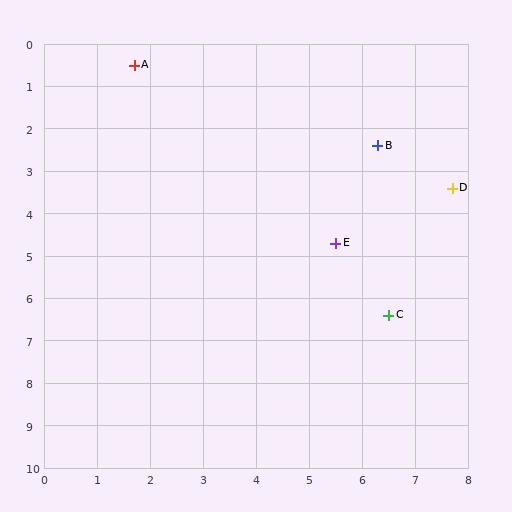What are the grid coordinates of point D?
Point D is at approximately (7.7, 3.4).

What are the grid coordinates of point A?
Point A is at approximately (1.7, 0.5).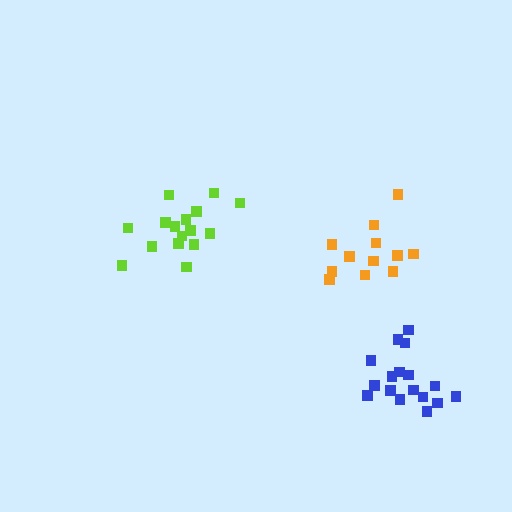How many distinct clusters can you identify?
There are 3 distinct clusters.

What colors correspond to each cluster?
The clusters are colored: lime, blue, orange.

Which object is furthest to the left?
The lime cluster is leftmost.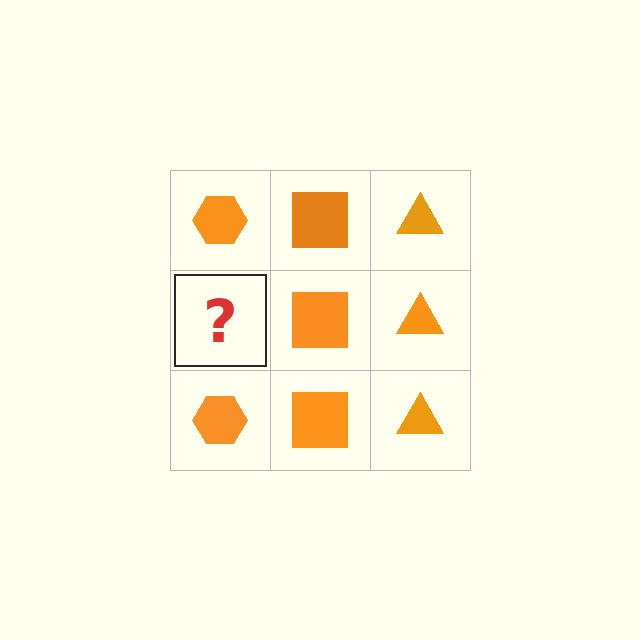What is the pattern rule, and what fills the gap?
The rule is that each column has a consistent shape. The gap should be filled with an orange hexagon.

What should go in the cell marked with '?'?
The missing cell should contain an orange hexagon.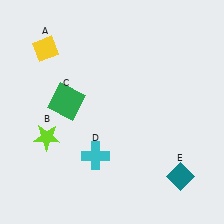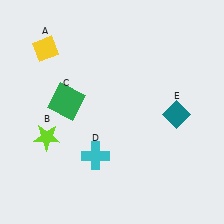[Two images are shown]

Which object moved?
The teal diamond (E) moved up.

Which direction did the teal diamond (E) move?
The teal diamond (E) moved up.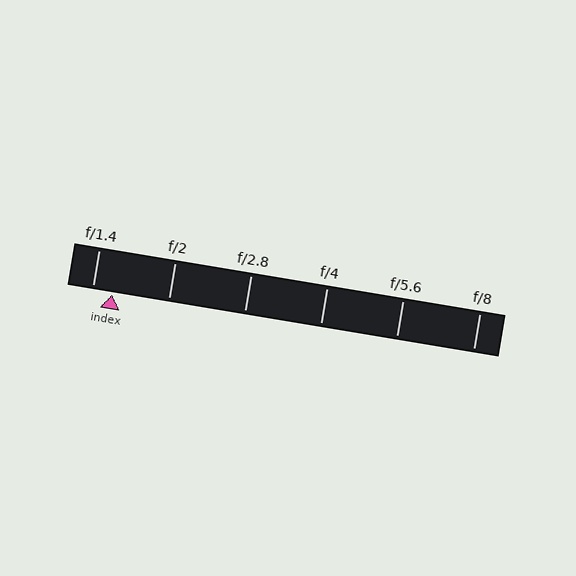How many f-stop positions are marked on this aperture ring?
There are 6 f-stop positions marked.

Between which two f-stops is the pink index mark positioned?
The index mark is between f/1.4 and f/2.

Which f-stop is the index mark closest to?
The index mark is closest to f/1.4.